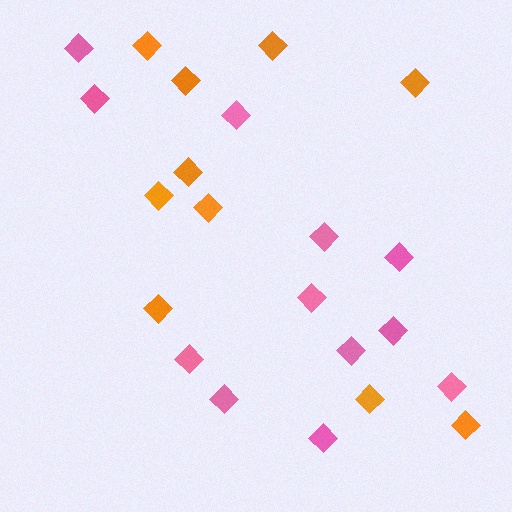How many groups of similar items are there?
There are 2 groups: one group of pink diamonds (12) and one group of orange diamonds (10).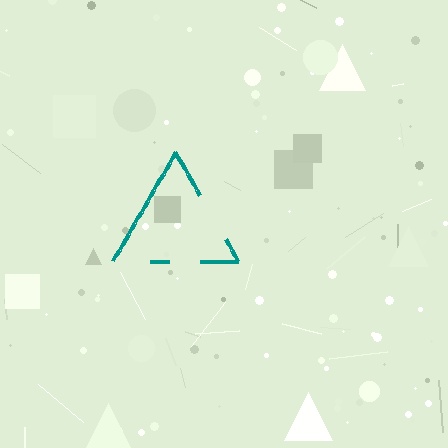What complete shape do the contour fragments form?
The contour fragments form a triangle.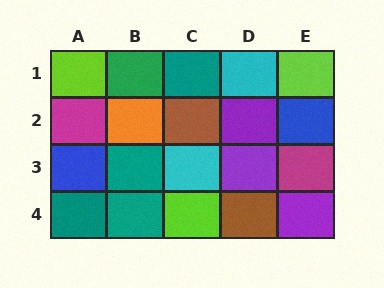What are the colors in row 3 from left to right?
Blue, teal, cyan, purple, magenta.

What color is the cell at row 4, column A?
Teal.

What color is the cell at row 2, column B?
Orange.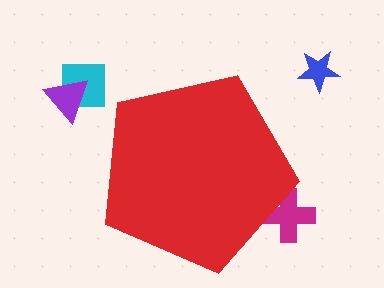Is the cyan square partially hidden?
No, the cyan square is fully visible.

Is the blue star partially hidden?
No, the blue star is fully visible.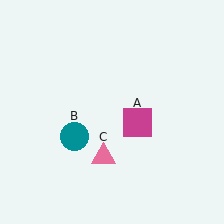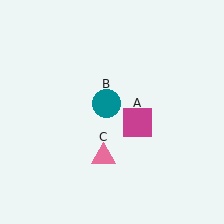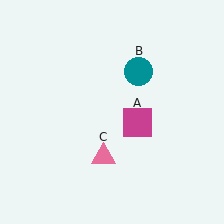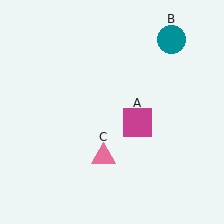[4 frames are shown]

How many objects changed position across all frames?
1 object changed position: teal circle (object B).